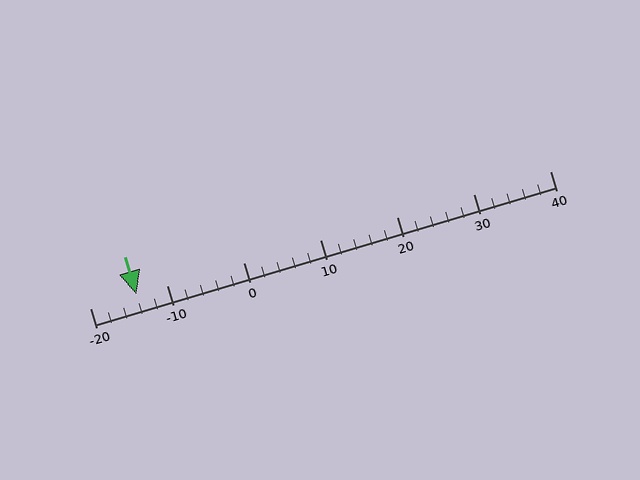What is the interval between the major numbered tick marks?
The major tick marks are spaced 10 units apart.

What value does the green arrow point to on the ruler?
The green arrow points to approximately -14.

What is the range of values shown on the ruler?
The ruler shows values from -20 to 40.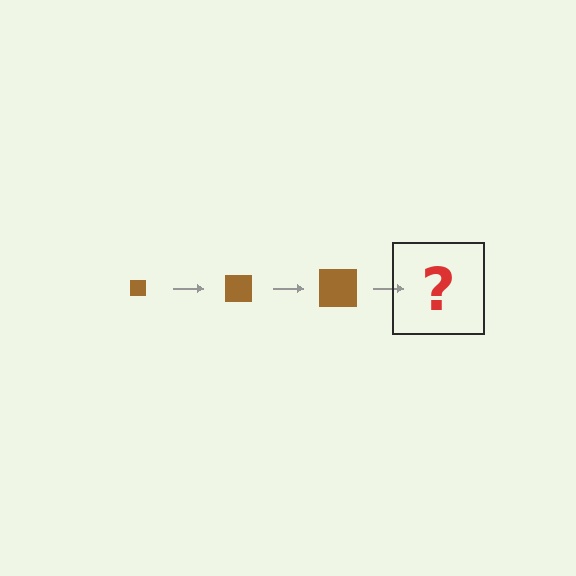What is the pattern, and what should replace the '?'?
The pattern is that the square gets progressively larger each step. The '?' should be a brown square, larger than the previous one.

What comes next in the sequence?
The next element should be a brown square, larger than the previous one.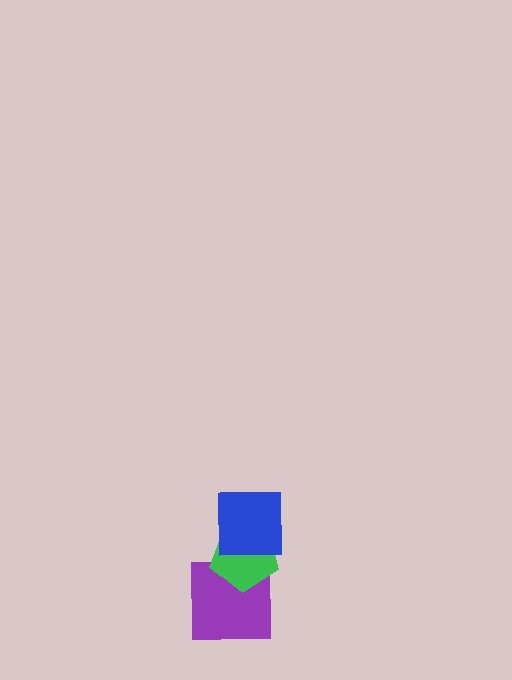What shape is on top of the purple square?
The green pentagon is on top of the purple square.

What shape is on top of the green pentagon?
The blue square is on top of the green pentagon.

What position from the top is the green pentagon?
The green pentagon is 2nd from the top.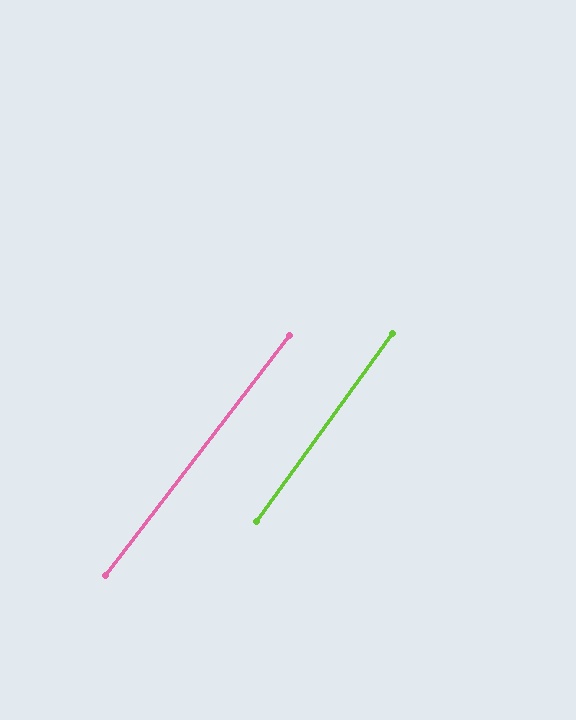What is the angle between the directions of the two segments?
Approximately 2 degrees.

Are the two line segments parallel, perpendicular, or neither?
Parallel — their directions differ by only 1.5°.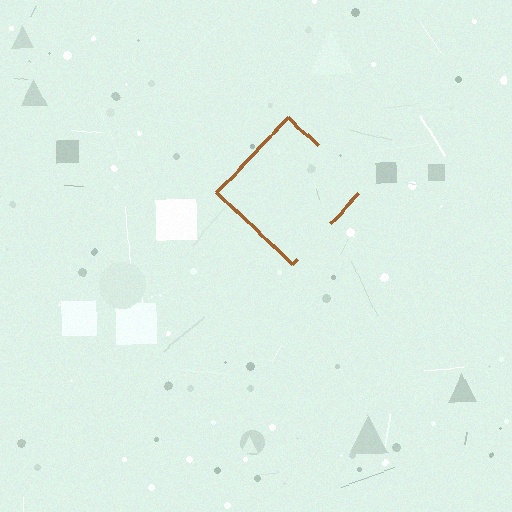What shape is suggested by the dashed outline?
The dashed outline suggests a diamond.